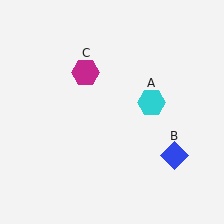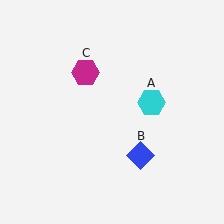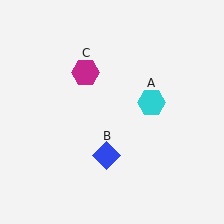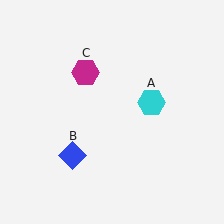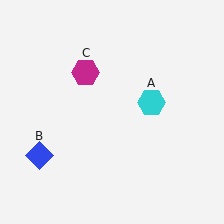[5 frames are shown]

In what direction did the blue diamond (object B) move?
The blue diamond (object B) moved left.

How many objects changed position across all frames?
1 object changed position: blue diamond (object B).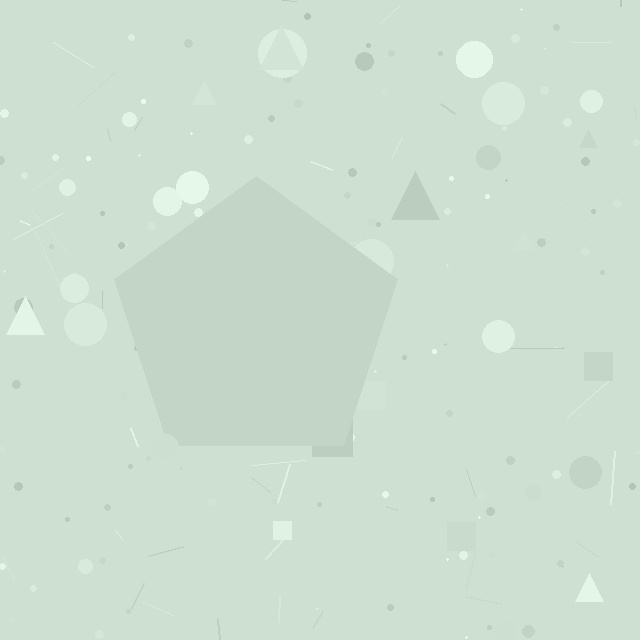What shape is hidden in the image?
A pentagon is hidden in the image.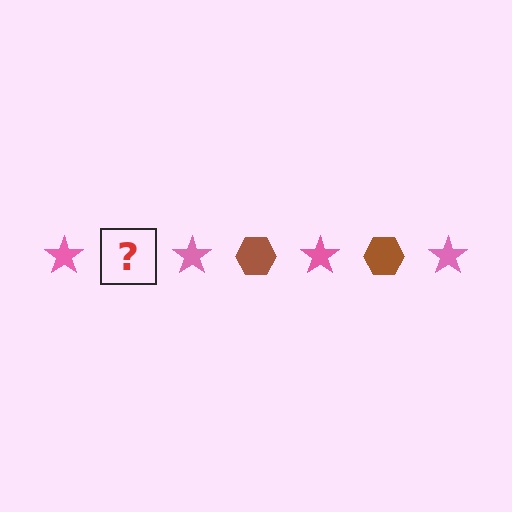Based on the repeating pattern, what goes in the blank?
The blank should be a brown hexagon.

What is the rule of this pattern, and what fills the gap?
The rule is that the pattern alternates between pink star and brown hexagon. The gap should be filled with a brown hexagon.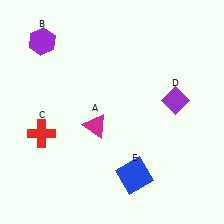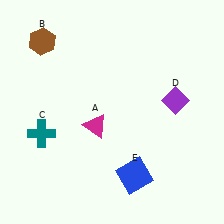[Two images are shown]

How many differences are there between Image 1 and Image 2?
There are 2 differences between the two images.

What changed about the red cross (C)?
In Image 1, C is red. In Image 2, it changed to teal.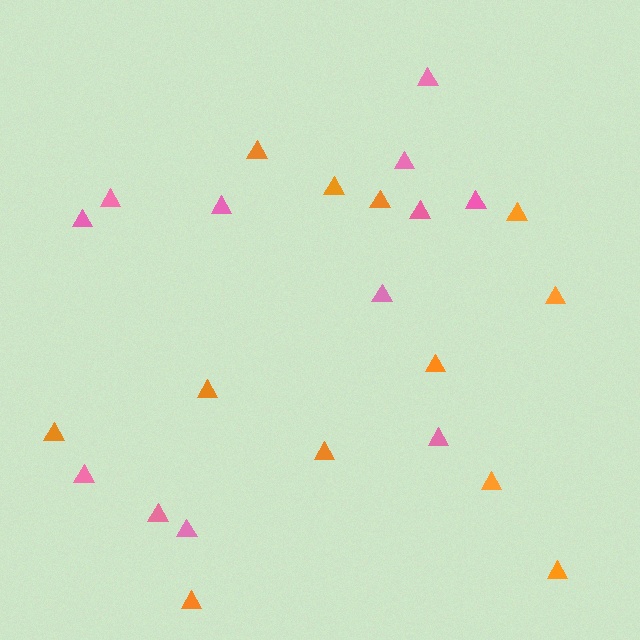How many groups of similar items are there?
There are 2 groups: one group of orange triangles (12) and one group of pink triangles (12).